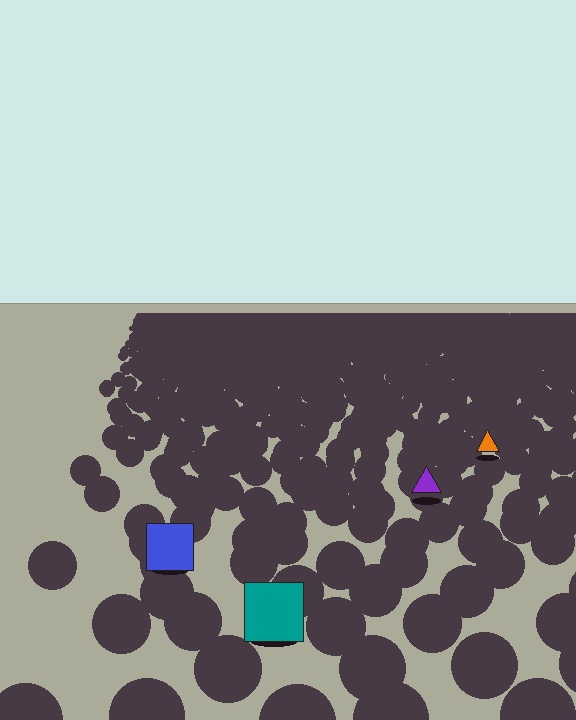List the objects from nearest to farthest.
From nearest to farthest: the teal square, the blue square, the purple triangle, the orange triangle.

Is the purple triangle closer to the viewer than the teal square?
No. The teal square is closer — you can tell from the texture gradient: the ground texture is coarser near it.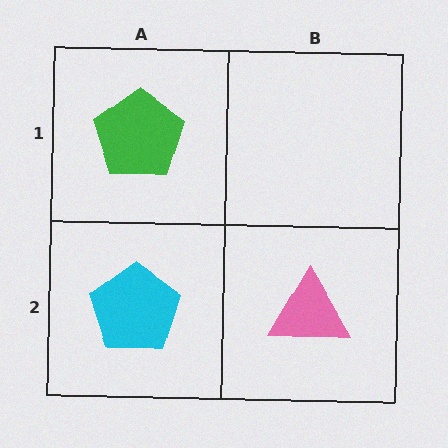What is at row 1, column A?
A green pentagon.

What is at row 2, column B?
A pink triangle.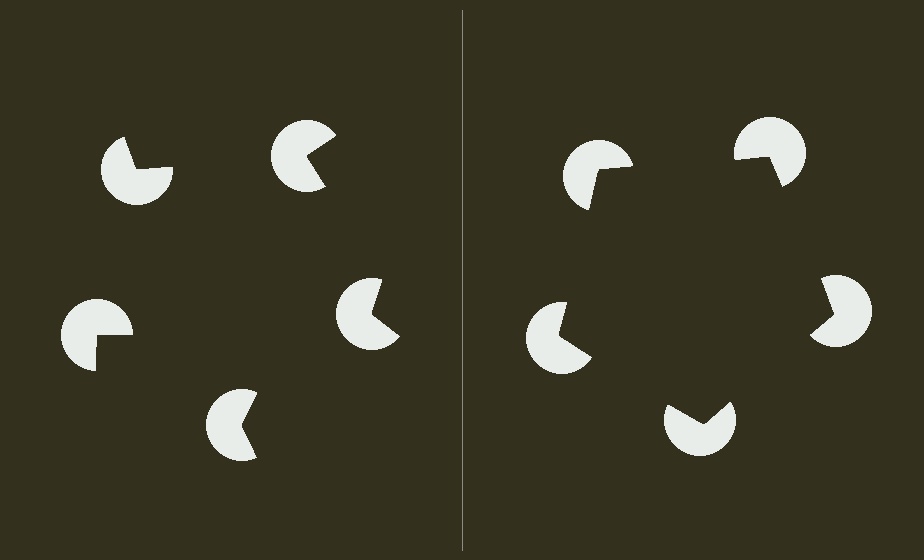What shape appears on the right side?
An illusory pentagon.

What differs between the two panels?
The pac-man discs are positioned identically on both sides; only the wedge orientations differ. On the right they align to a pentagon; on the left they are misaligned.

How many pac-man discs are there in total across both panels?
10 — 5 on each side.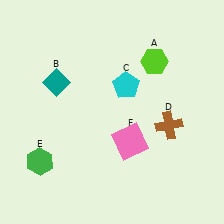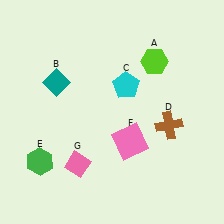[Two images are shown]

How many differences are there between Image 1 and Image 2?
There is 1 difference between the two images.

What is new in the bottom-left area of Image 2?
A pink diamond (G) was added in the bottom-left area of Image 2.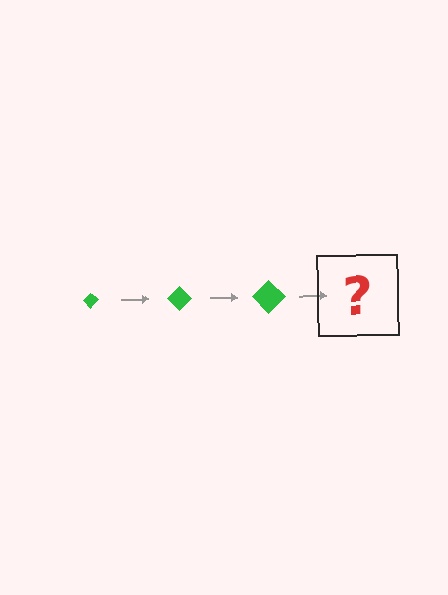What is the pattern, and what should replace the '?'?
The pattern is that the diamond gets progressively larger each step. The '?' should be a green diamond, larger than the previous one.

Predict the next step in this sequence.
The next step is a green diamond, larger than the previous one.